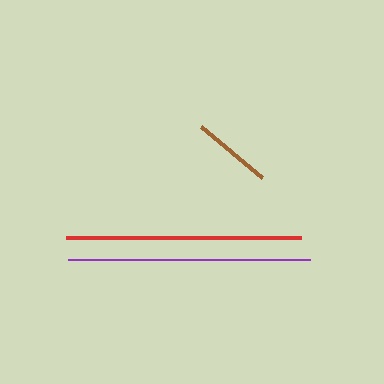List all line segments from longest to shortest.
From longest to shortest: purple, red, brown.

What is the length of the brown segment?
The brown segment is approximately 81 pixels long.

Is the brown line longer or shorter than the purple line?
The purple line is longer than the brown line.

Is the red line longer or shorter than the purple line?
The purple line is longer than the red line.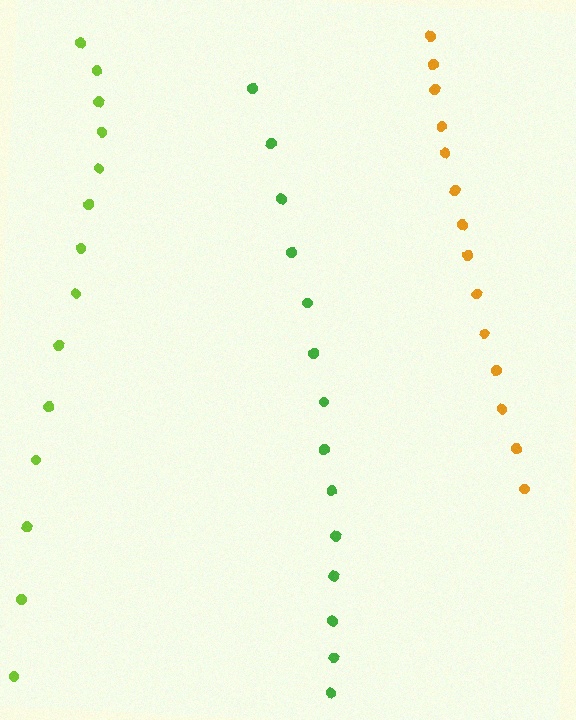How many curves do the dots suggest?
There are 3 distinct paths.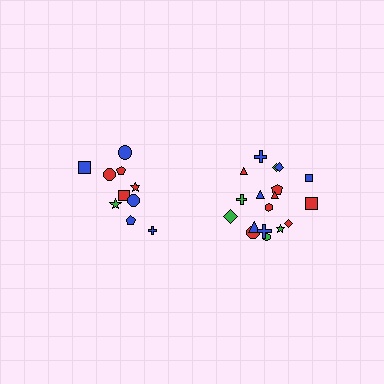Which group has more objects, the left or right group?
The right group.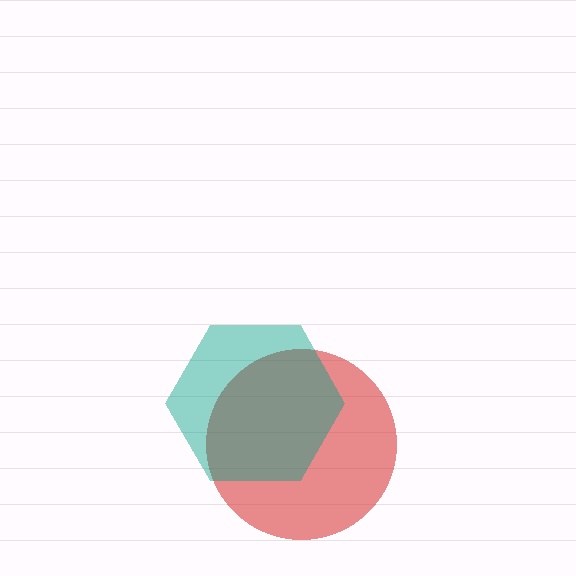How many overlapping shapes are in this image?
There are 2 overlapping shapes in the image.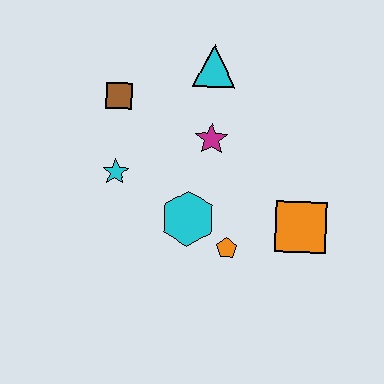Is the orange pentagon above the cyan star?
No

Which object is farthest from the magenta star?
The orange square is farthest from the magenta star.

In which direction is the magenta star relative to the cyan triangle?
The magenta star is below the cyan triangle.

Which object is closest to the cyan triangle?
The magenta star is closest to the cyan triangle.